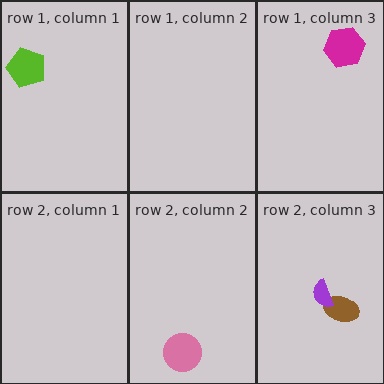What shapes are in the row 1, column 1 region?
The lime pentagon.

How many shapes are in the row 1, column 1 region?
1.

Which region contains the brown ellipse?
The row 2, column 3 region.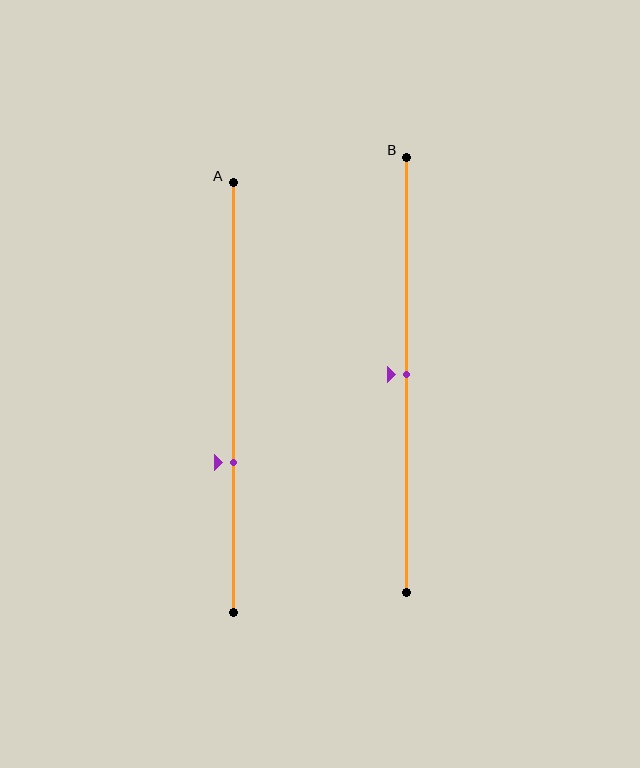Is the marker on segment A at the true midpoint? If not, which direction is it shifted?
No, the marker on segment A is shifted downward by about 15% of the segment length.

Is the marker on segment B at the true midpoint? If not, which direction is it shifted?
Yes, the marker on segment B is at the true midpoint.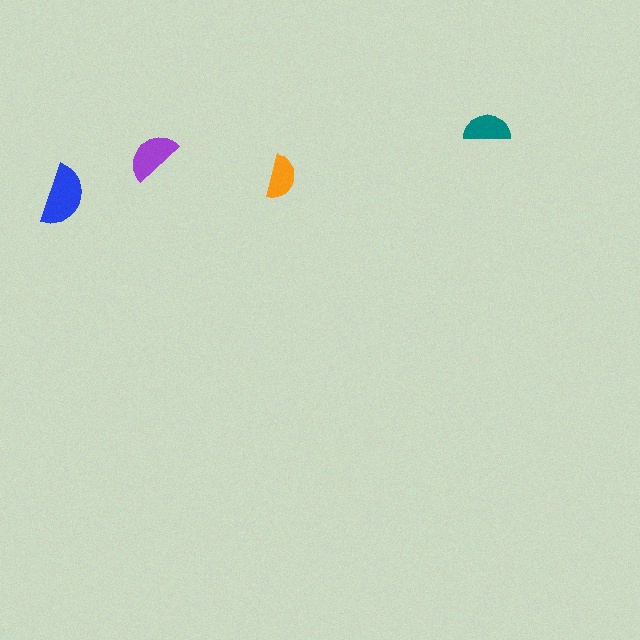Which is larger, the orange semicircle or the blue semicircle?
The blue one.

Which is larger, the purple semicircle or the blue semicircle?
The blue one.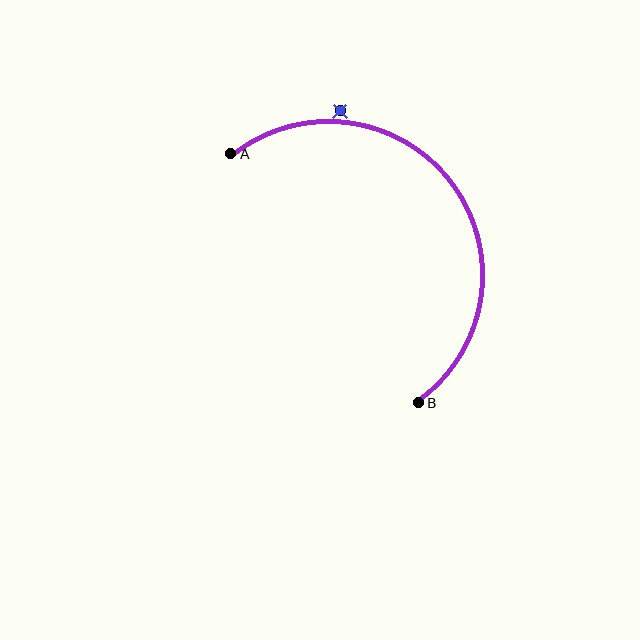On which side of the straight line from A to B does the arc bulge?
The arc bulges above and to the right of the straight line connecting A and B.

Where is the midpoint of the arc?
The arc midpoint is the point on the curve farthest from the straight line joining A and B. It sits above and to the right of that line.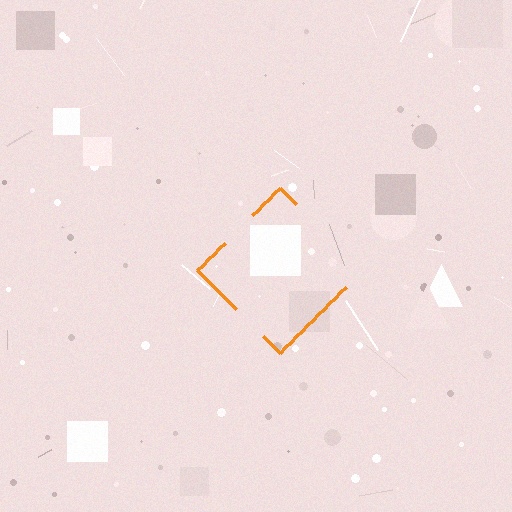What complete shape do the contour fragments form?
The contour fragments form a diamond.